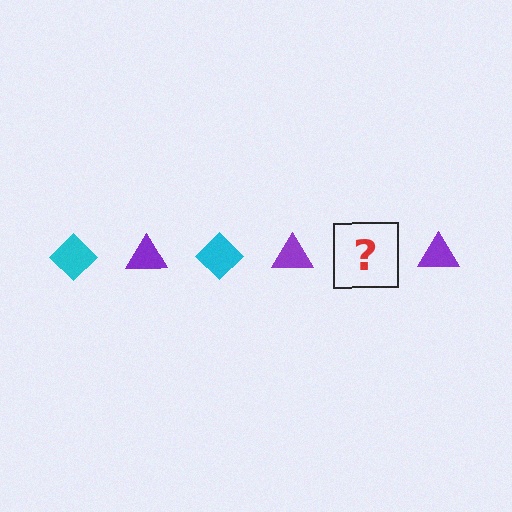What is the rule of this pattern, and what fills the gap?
The rule is that the pattern alternates between cyan diamond and purple triangle. The gap should be filled with a cyan diamond.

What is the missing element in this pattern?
The missing element is a cyan diamond.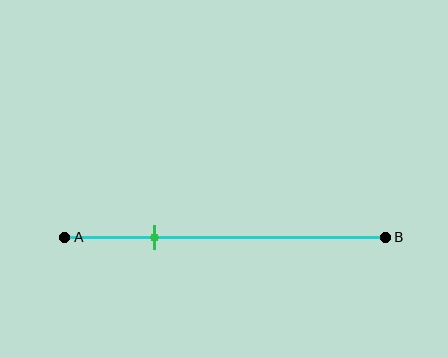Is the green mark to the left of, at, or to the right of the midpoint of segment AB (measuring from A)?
The green mark is to the left of the midpoint of segment AB.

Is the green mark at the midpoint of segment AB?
No, the mark is at about 30% from A, not at the 50% midpoint.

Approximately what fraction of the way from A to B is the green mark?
The green mark is approximately 30% of the way from A to B.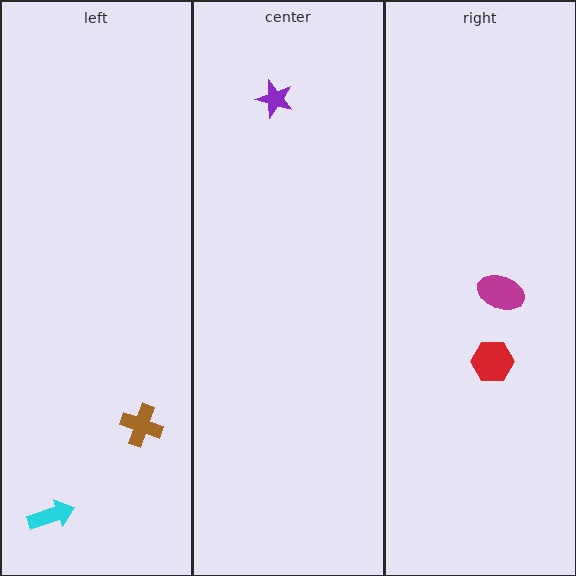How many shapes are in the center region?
1.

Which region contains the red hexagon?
The right region.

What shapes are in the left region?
The cyan arrow, the brown cross.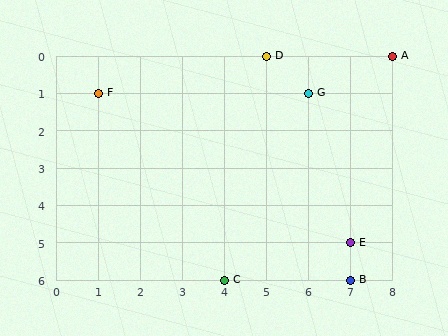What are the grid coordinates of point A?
Point A is at grid coordinates (8, 0).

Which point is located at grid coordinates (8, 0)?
Point A is at (8, 0).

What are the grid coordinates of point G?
Point G is at grid coordinates (6, 1).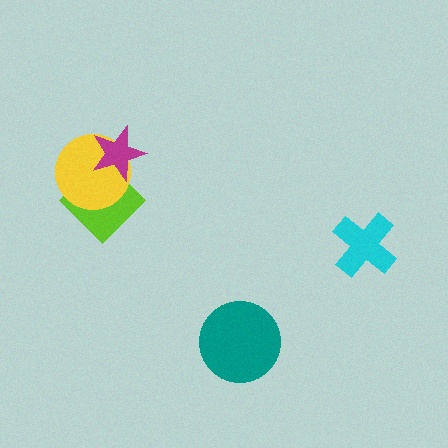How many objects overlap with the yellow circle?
2 objects overlap with the yellow circle.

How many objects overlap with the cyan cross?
0 objects overlap with the cyan cross.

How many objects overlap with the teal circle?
0 objects overlap with the teal circle.